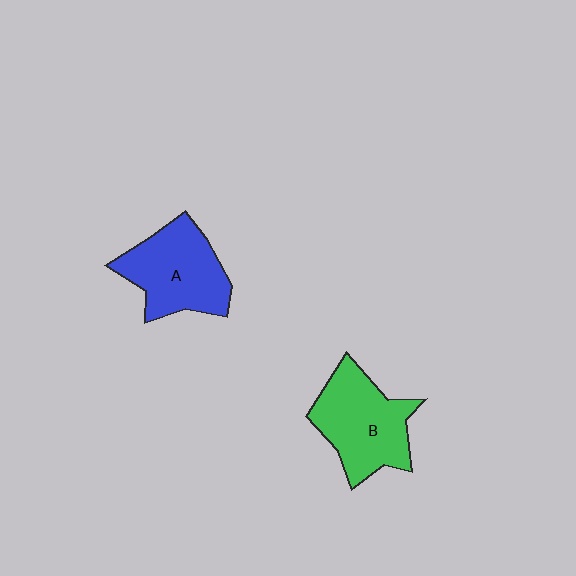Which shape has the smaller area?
Shape A (blue).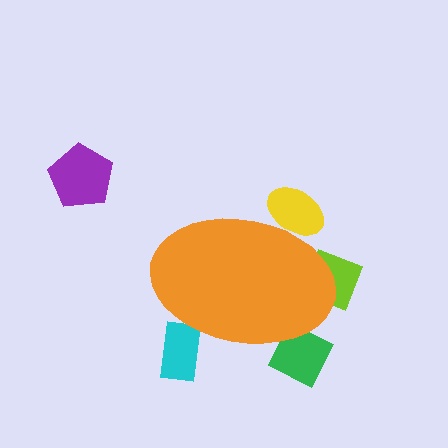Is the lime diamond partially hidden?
Yes, the lime diamond is partially hidden behind the orange ellipse.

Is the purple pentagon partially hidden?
No, the purple pentagon is fully visible.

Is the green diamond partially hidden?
Yes, the green diamond is partially hidden behind the orange ellipse.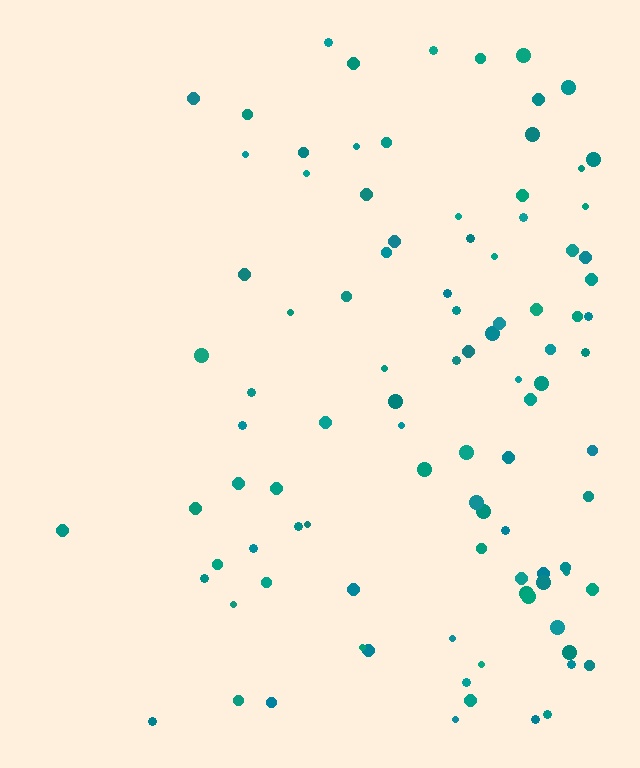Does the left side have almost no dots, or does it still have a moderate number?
Still a moderate number, just noticeably fewer than the right.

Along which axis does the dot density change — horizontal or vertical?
Horizontal.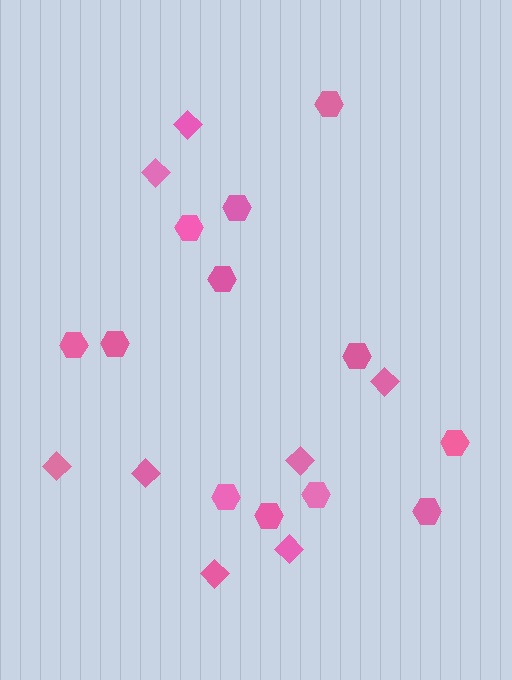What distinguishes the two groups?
There are 2 groups: one group of diamonds (8) and one group of hexagons (12).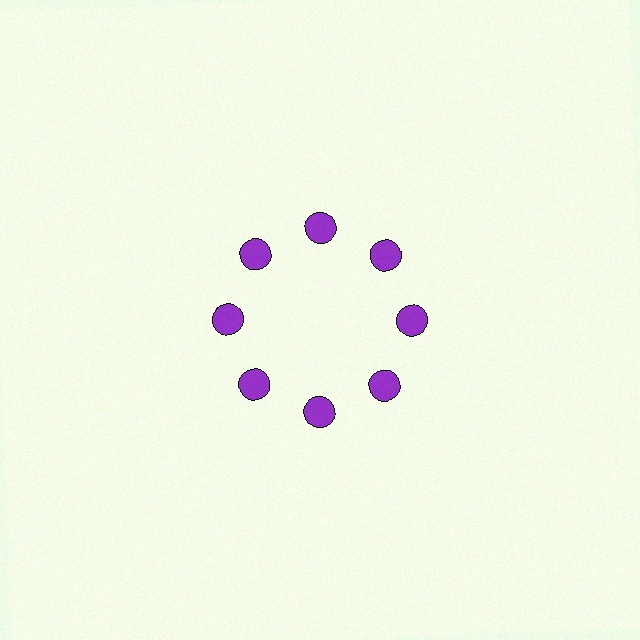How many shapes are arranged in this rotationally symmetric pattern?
There are 8 shapes, arranged in 8 groups of 1.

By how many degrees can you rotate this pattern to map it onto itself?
The pattern maps onto itself every 45 degrees of rotation.